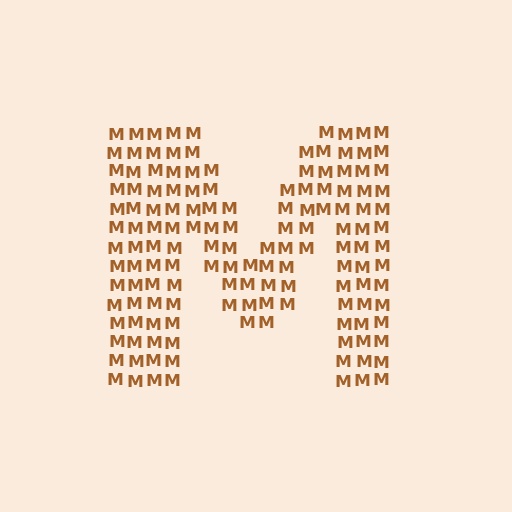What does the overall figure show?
The overall figure shows the letter M.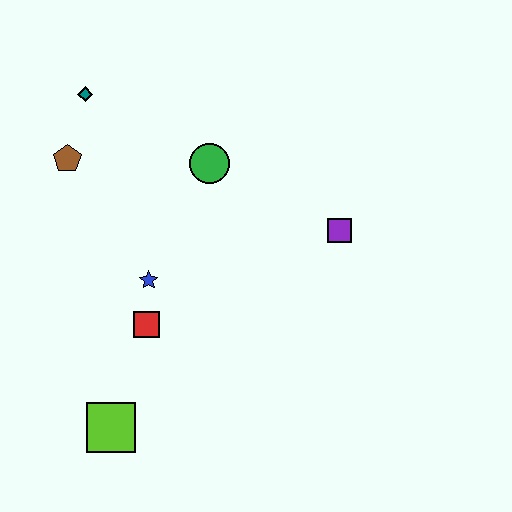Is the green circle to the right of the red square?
Yes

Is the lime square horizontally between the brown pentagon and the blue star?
Yes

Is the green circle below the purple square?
No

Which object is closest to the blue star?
The red square is closest to the blue star.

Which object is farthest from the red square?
The teal diamond is farthest from the red square.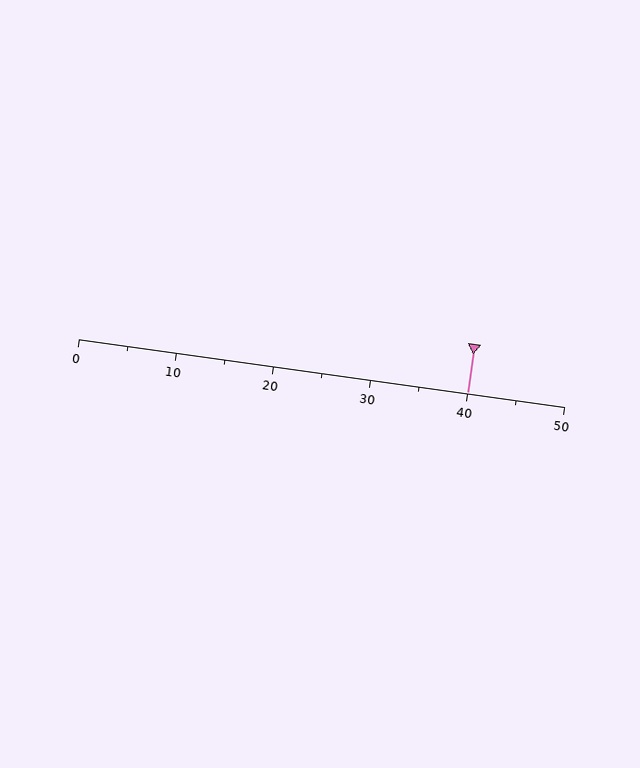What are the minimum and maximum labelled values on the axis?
The axis runs from 0 to 50.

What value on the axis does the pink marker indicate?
The marker indicates approximately 40.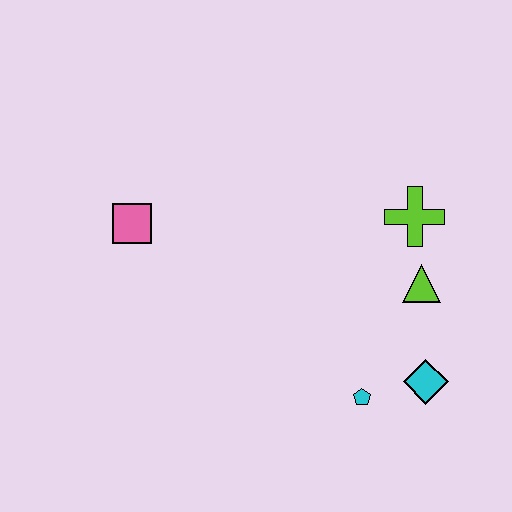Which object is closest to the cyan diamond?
The cyan pentagon is closest to the cyan diamond.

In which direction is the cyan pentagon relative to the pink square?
The cyan pentagon is to the right of the pink square.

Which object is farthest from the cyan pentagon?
The pink square is farthest from the cyan pentagon.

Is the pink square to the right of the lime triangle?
No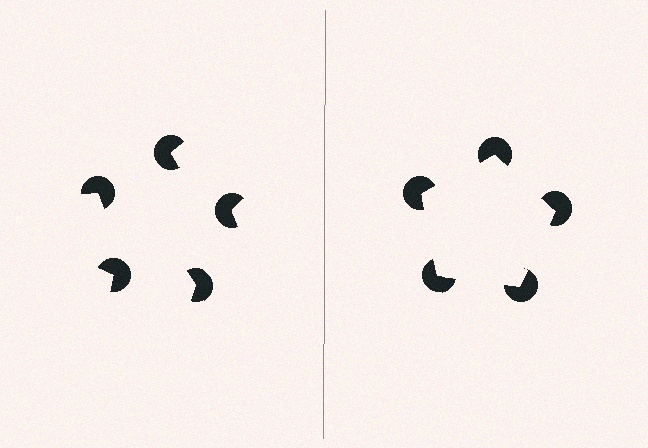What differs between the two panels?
The pac-man discs are positioned identically on both sides; only the wedge orientations differ. On the right they align to a pentagon; on the left they are misaligned.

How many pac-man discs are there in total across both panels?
10 — 5 on each side.